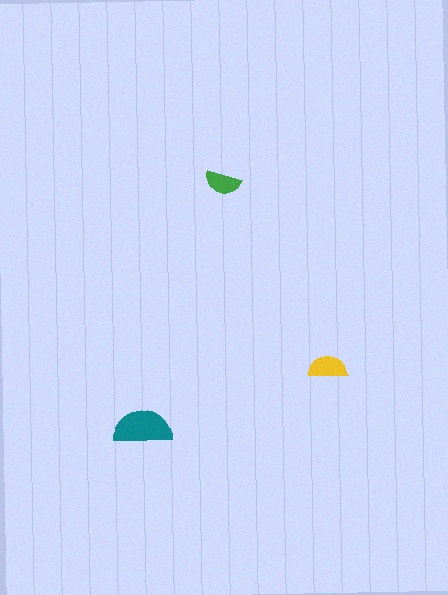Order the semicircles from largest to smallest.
the teal one, the yellow one, the green one.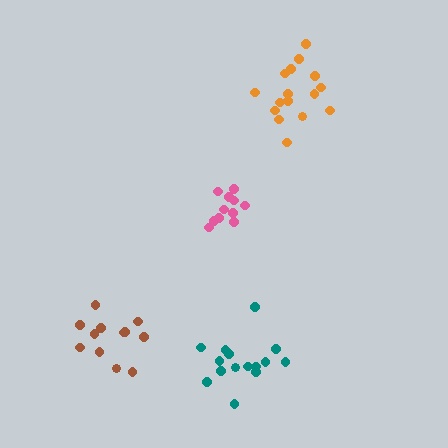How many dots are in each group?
Group 1: 11 dots, Group 2: 15 dots, Group 3: 16 dots, Group 4: 12 dots (54 total).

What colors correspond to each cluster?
The clusters are colored: pink, teal, orange, brown.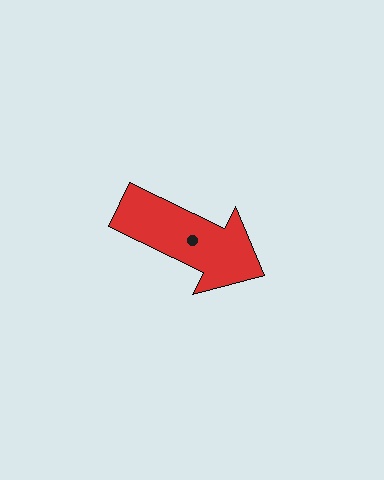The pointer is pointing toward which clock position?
Roughly 4 o'clock.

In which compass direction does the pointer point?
Southeast.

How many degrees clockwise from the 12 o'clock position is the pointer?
Approximately 116 degrees.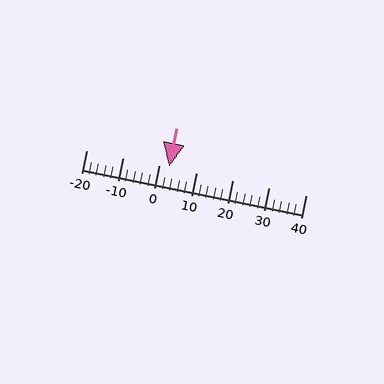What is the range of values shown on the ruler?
The ruler shows values from -20 to 40.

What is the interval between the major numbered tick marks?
The major tick marks are spaced 10 units apart.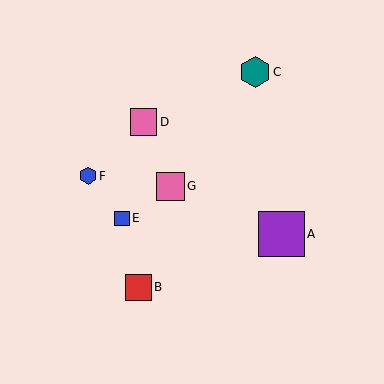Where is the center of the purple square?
The center of the purple square is at (281, 234).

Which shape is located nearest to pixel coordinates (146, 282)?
The red square (labeled B) at (139, 287) is nearest to that location.